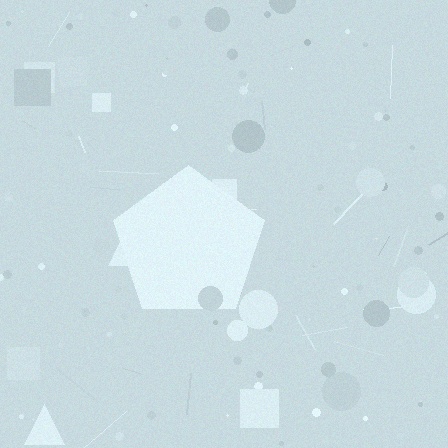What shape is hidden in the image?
A pentagon is hidden in the image.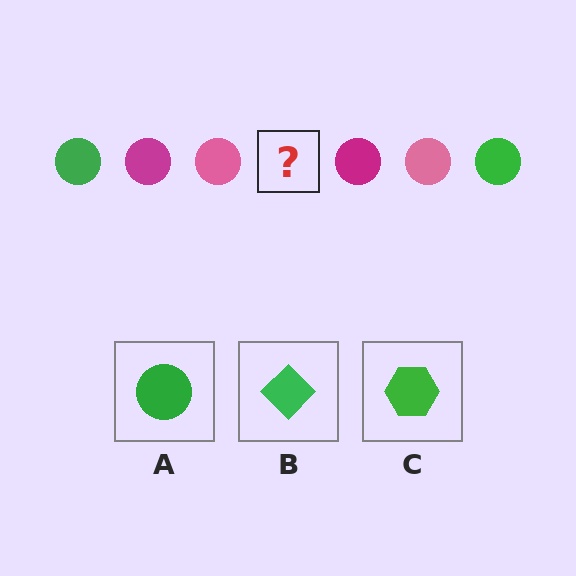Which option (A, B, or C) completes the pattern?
A.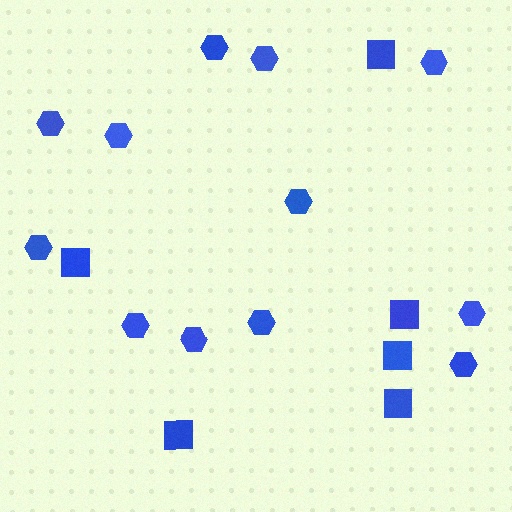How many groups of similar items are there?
There are 2 groups: one group of hexagons (12) and one group of squares (6).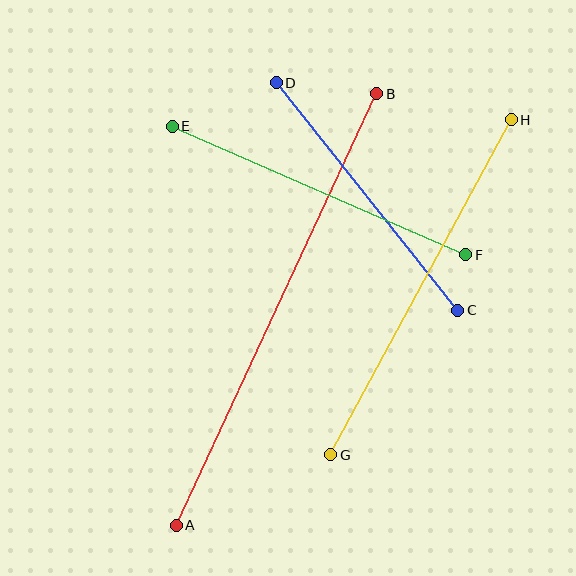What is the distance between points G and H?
The distance is approximately 381 pixels.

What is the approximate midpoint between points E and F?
The midpoint is at approximately (319, 191) pixels.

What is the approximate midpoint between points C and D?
The midpoint is at approximately (367, 197) pixels.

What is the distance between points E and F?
The distance is approximately 320 pixels.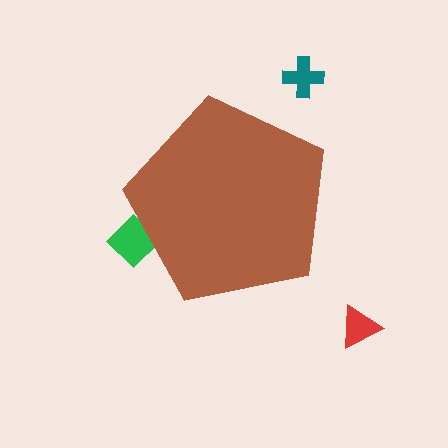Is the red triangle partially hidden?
No, the red triangle is fully visible.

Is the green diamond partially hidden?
Yes, the green diamond is partially hidden behind the brown pentagon.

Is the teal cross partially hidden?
No, the teal cross is fully visible.